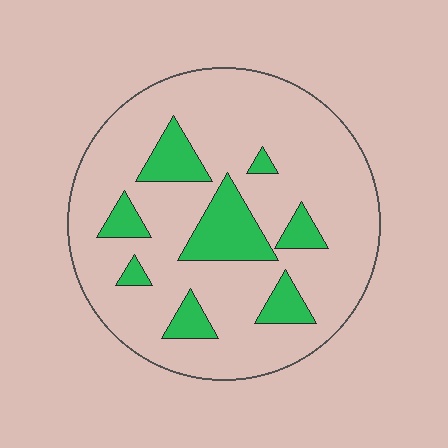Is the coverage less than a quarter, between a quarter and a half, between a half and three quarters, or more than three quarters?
Less than a quarter.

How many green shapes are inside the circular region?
8.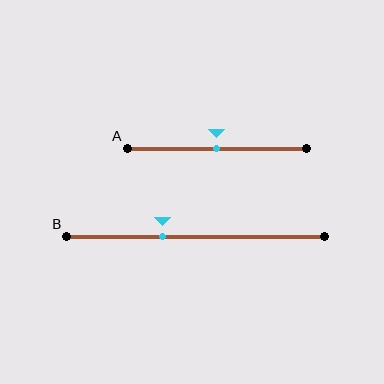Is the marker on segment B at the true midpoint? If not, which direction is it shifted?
No, the marker on segment B is shifted to the left by about 13% of the segment length.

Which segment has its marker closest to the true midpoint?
Segment A has its marker closest to the true midpoint.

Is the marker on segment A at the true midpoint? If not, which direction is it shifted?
Yes, the marker on segment A is at the true midpoint.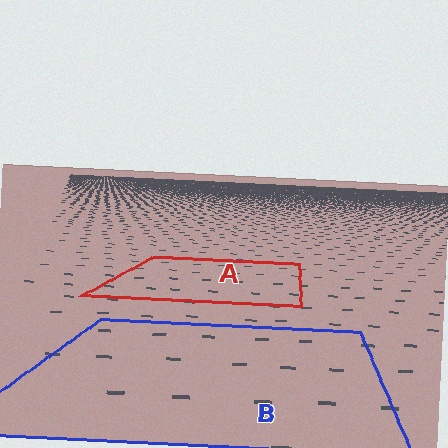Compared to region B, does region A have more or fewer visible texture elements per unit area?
Region A has more texture elements per unit area — they are packed more densely because it is farther away.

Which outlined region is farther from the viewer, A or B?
Region A is farther from the viewer — the texture elements inside it appear smaller and more densely packed.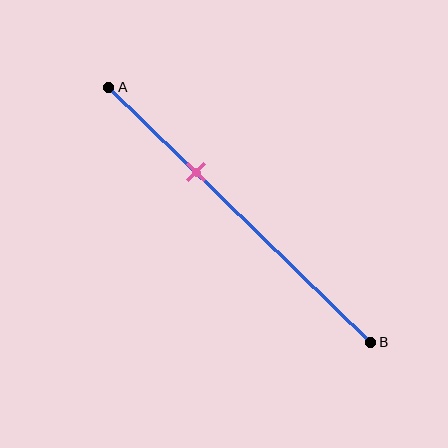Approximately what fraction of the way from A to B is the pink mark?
The pink mark is approximately 35% of the way from A to B.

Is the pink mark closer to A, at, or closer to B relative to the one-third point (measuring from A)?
The pink mark is approximately at the one-third point of segment AB.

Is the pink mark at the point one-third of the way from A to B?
Yes, the mark is approximately at the one-third point.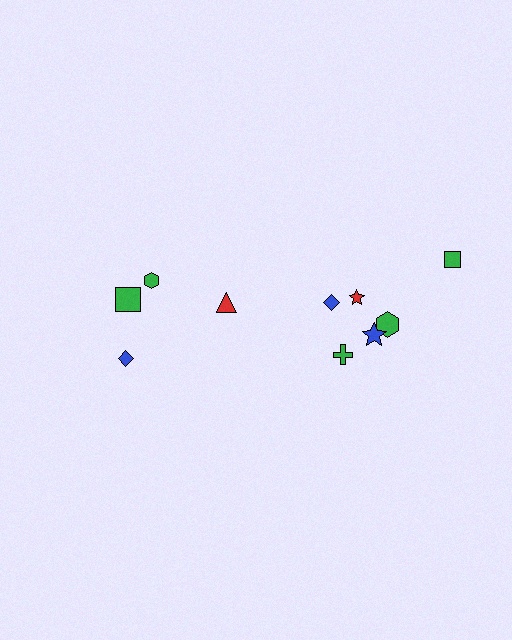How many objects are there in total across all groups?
There are 10 objects.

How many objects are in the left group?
There are 4 objects.